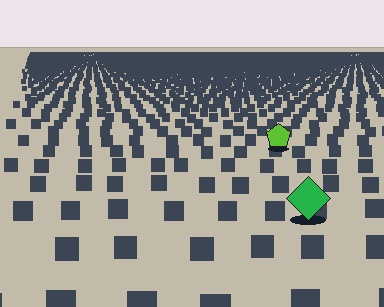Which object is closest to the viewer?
The green diamond is closest. The texture marks near it are larger and more spread out.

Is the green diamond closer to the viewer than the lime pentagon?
Yes. The green diamond is closer — you can tell from the texture gradient: the ground texture is coarser near it.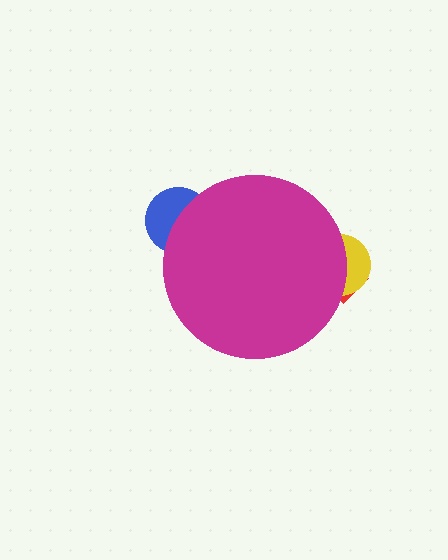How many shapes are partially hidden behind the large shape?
3 shapes are partially hidden.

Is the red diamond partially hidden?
Yes, the red diamond is partially hidden behind the magenta circle.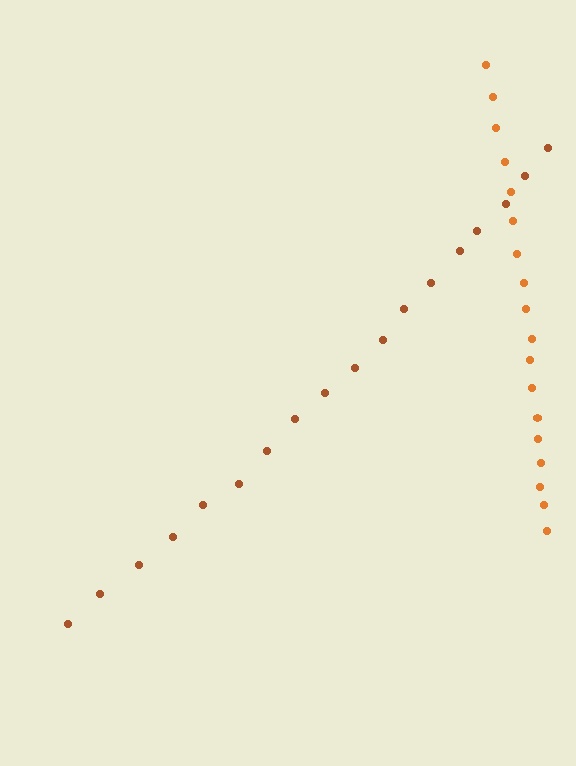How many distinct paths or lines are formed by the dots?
There are 2 distinct paths.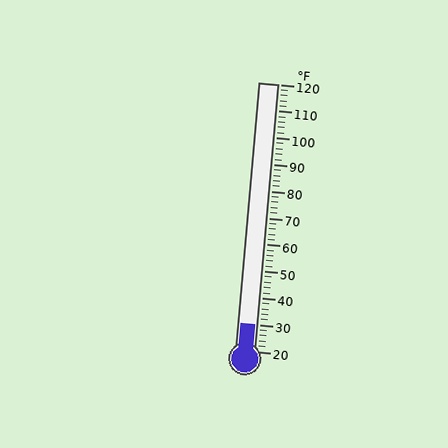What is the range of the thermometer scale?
The thermometer scale ranges from 20°F to 120°F.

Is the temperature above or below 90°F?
The temperature is below 90°F.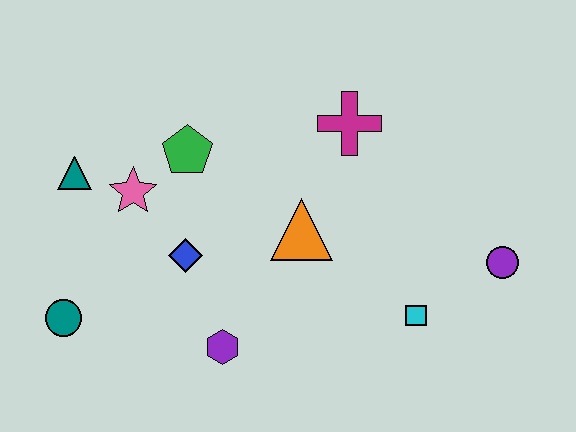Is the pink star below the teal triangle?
Yes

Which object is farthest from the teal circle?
The purple circle is farthest from the teal circle.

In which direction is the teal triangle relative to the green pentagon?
The teal triangle is to the left of the green pentagon.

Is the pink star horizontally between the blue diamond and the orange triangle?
No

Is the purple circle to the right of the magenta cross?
Yes